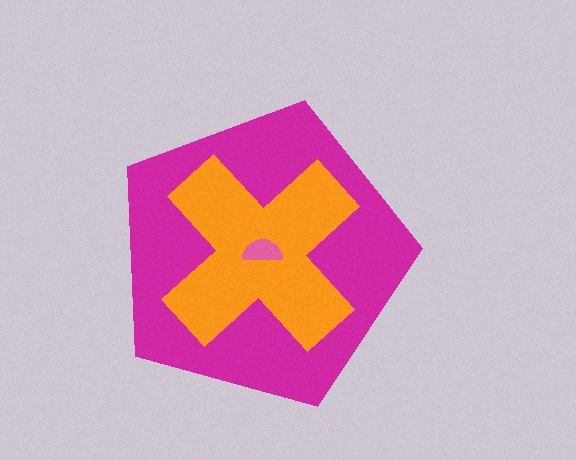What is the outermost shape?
The magenta pentagon.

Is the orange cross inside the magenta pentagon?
Yes.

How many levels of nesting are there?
3.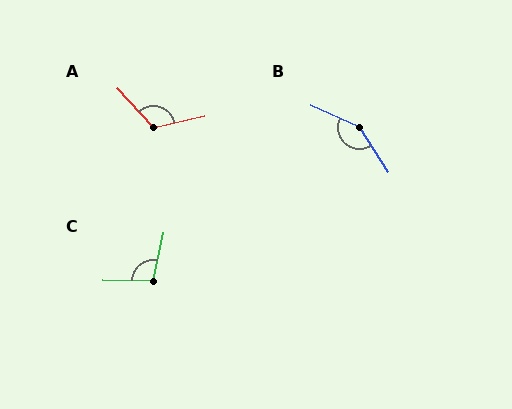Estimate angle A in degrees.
Approximately 120 degrees.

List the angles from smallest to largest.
C (100°), A (120°), B (146°).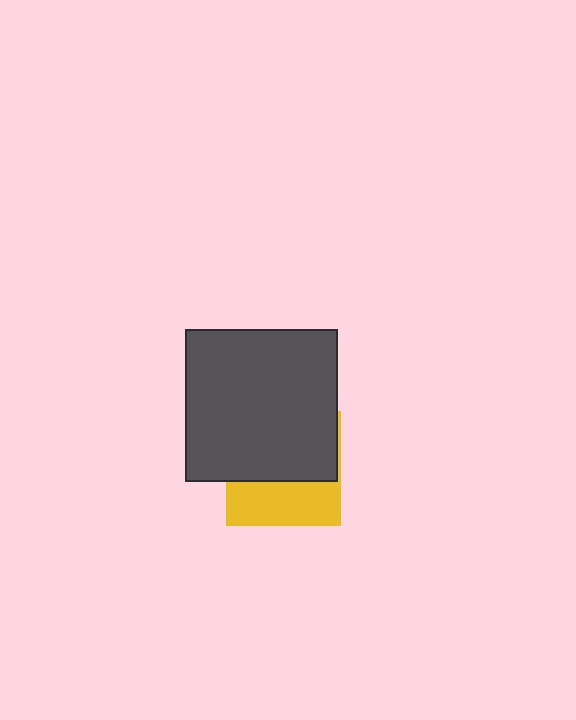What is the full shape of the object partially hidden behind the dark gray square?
The partially hidden object is a yellow square.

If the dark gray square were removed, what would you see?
You would see the complete yellow square.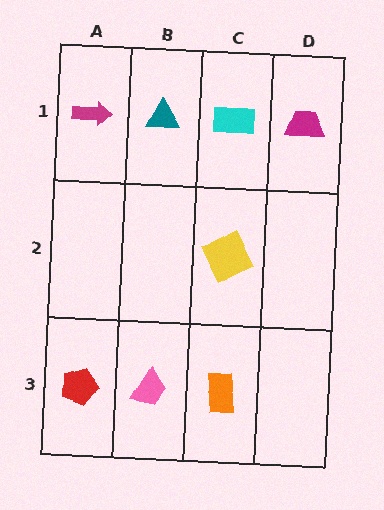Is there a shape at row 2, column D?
No, that cell is empty.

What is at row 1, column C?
A cyan rectangle.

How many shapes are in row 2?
1 shape.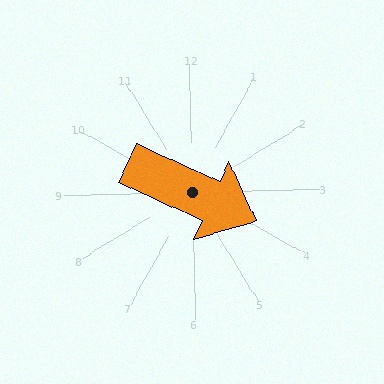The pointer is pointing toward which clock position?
Roughly 4 o'clock.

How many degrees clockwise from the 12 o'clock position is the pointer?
Approximately 116 degrees.